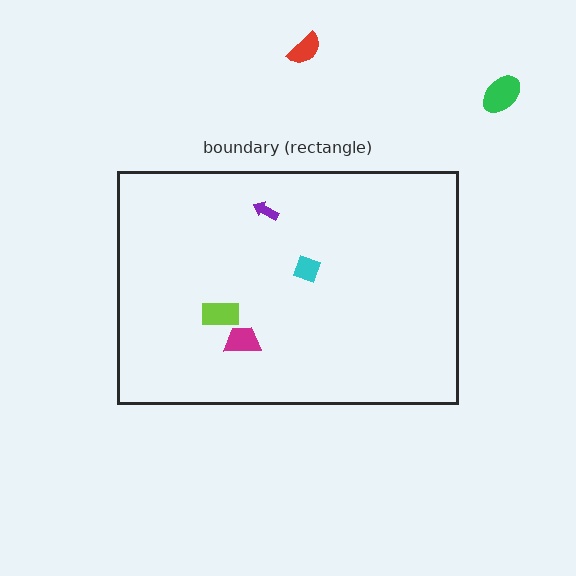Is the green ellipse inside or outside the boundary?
Outside.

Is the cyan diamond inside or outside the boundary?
Inside.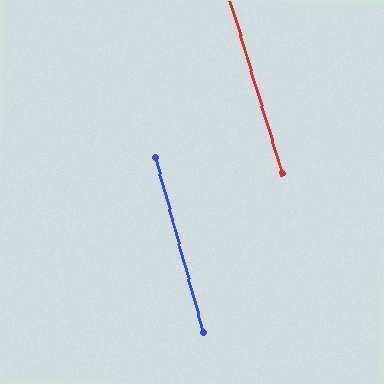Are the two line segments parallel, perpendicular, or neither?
Parallel — their directions differ by only 1.5°.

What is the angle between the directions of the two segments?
Approximately 1 degree.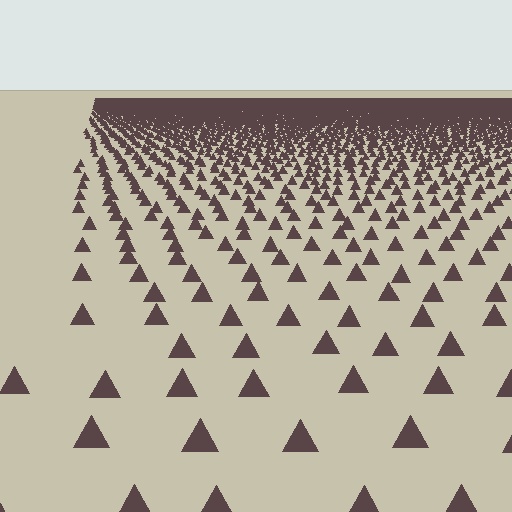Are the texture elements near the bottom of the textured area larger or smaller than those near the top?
Larger. Near the bottom, elements are closer to the viewer and appear at a bigger on-screen size.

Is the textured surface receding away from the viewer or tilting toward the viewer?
The surface is receding away from the viewer. Texture elements get smaller and denser toward the top.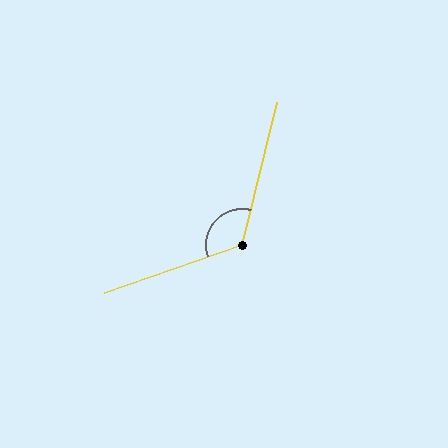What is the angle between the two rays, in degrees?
Approximately 123 degrees.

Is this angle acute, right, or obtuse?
It is obtuse.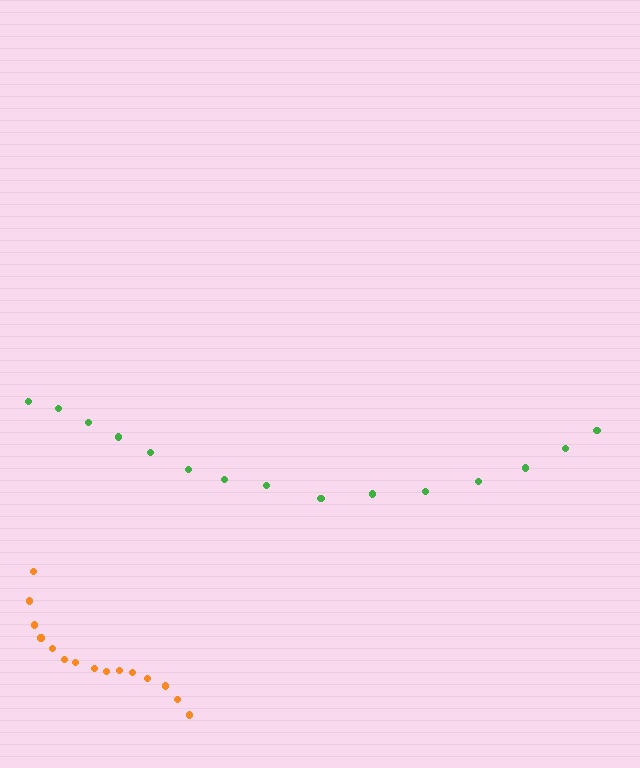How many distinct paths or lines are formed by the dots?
There are 2 distinct paths.